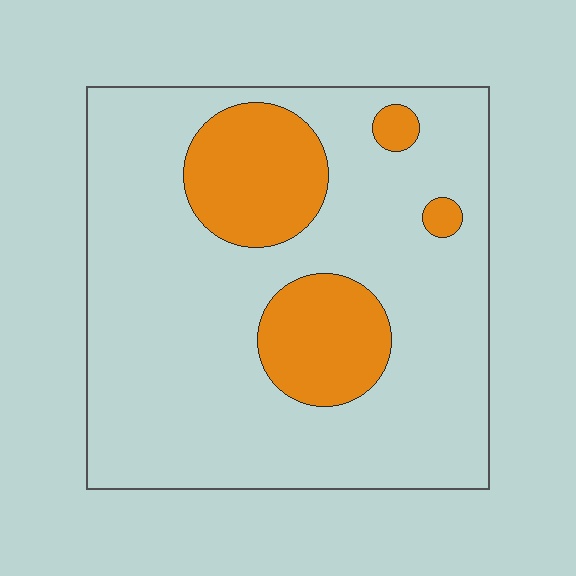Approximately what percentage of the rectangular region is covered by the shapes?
Approximately 20%.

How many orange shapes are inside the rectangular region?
4.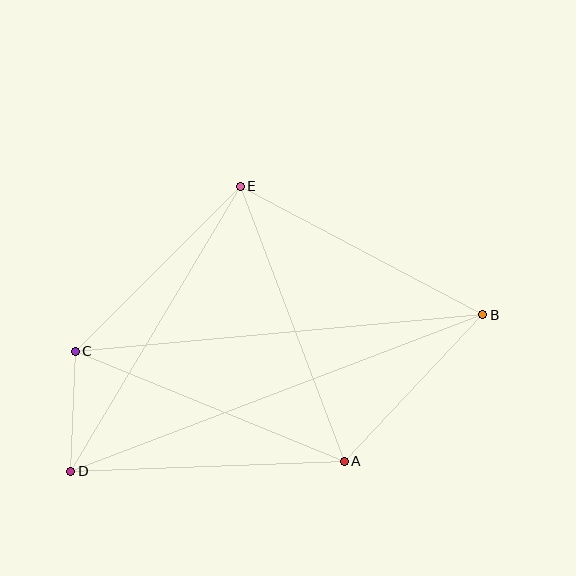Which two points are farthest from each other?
Points B and D are farthest from each other.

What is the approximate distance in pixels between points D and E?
The distance between D and E is approximately 332 pixels.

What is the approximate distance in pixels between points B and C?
The distance between B and C is approximately 409 pixels.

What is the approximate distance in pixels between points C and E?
The distance between C and E is approximately 233 pixels.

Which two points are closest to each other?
Points C and D are closest to each other.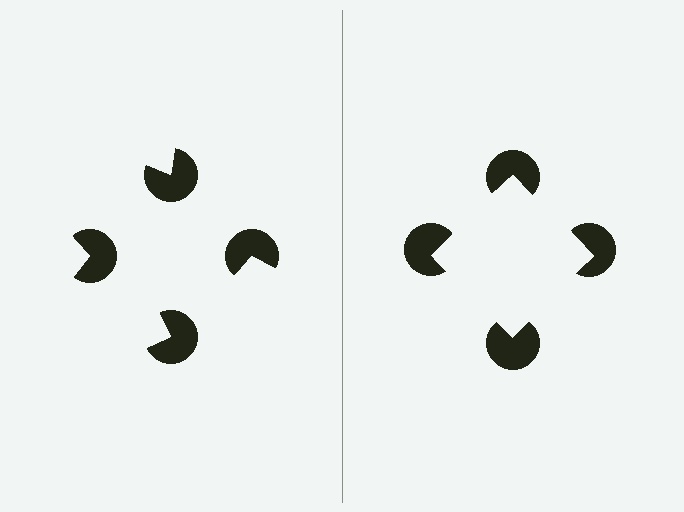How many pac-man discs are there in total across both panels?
8 — 4 on each side.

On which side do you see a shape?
An illusory square appears on the right side. On the left side the wedge cuts are rotated, so no coherent shape forms.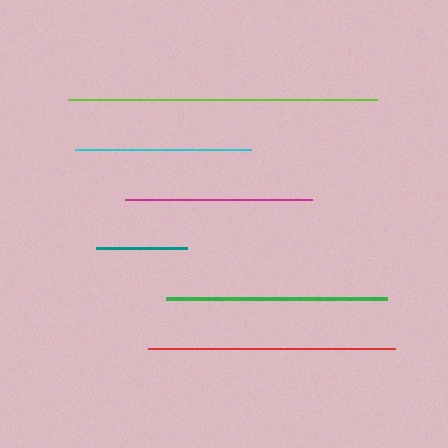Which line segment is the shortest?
The teal line is the shortest at approximately 90 pixels.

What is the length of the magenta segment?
The magenta segment is approximately 187 pixels long.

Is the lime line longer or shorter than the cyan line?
The lime line is longer than the cyan line.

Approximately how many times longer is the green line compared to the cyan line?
The green line is approximately 1.3 times the length of the cyan line.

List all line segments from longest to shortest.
From longest to shortest: lime, red, green, magenta, cyan, teal.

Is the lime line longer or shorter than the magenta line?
The lime line is longer than the magenta line.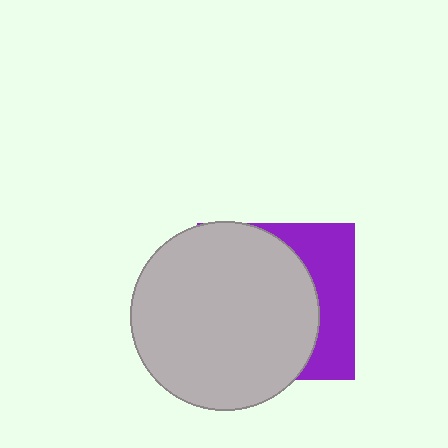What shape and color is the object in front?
The object in front is a light gray circle.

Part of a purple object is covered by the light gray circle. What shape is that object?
It is a square.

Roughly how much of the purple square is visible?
A small part of it is visible (roughly 32%).